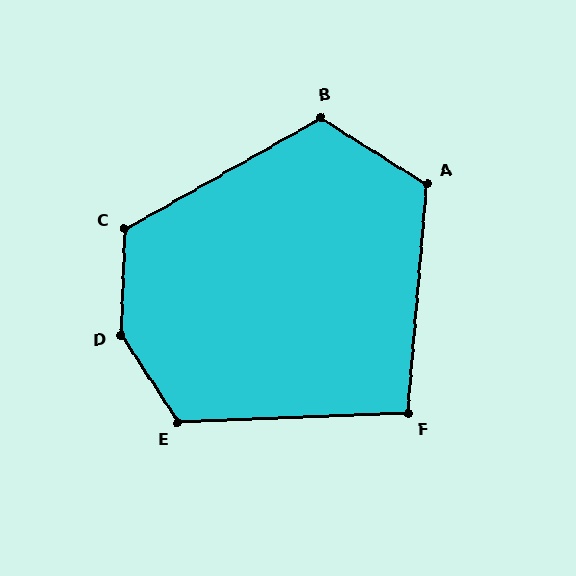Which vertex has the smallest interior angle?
F, at approximately 97 degrees.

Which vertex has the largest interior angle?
D, at approximately 145 degrees.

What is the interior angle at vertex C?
Approximately 122 degrees (obtuse).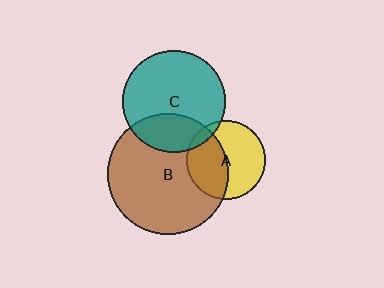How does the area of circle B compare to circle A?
Approximately 2.3 times.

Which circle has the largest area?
Circle B (brown).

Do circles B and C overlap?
Yes.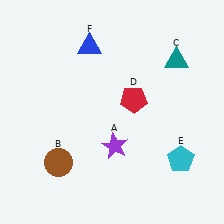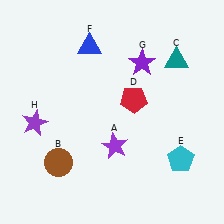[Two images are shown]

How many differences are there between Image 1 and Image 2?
There are 2 differences between the two images.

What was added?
A purple star (G), a purple star (H) were added in Image 2.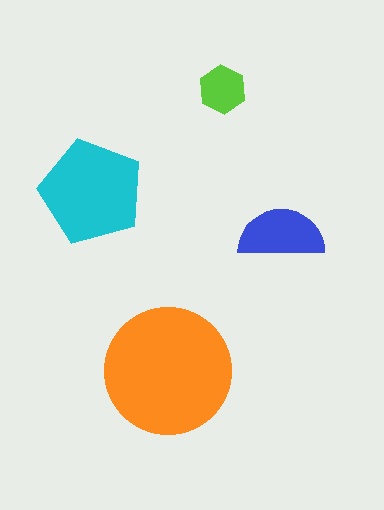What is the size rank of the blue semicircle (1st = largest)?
3rd.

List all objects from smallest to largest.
The lime hexagon, the blue semicircle, the cyan pentagon, the orange circle.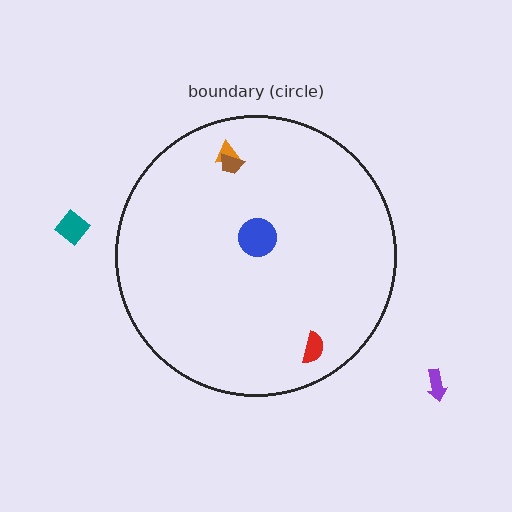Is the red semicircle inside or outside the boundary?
Inside.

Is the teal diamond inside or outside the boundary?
Outside.